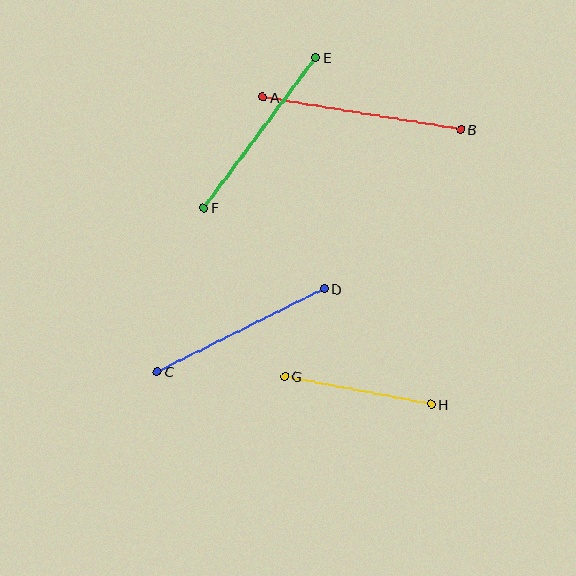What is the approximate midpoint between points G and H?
The midpoint is at approximately (358, 390) pixels.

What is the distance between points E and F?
The distance is approximately 187 pixels.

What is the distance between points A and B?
The distance is approximately 200 pixels.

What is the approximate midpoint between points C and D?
The midpoint is at approximately (241, 330) pixels.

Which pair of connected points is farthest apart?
Points A and B are farthest apart.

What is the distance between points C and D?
The distance is approximately 186 pixels.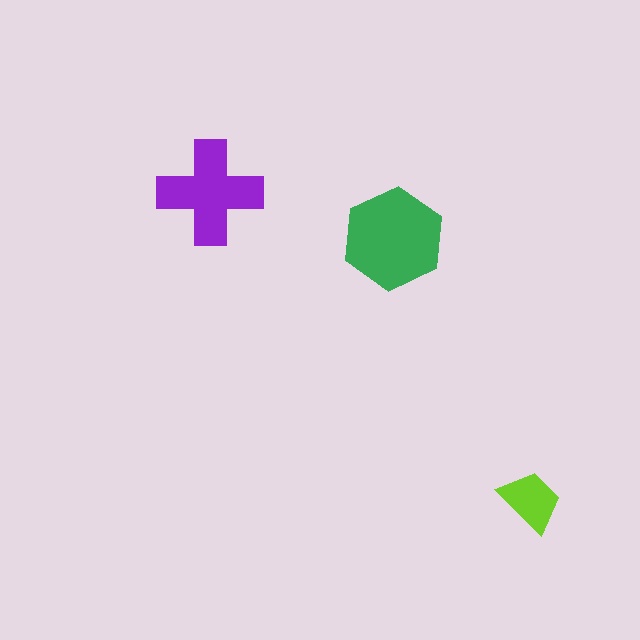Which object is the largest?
The green hexagon.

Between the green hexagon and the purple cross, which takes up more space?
The green hexagon.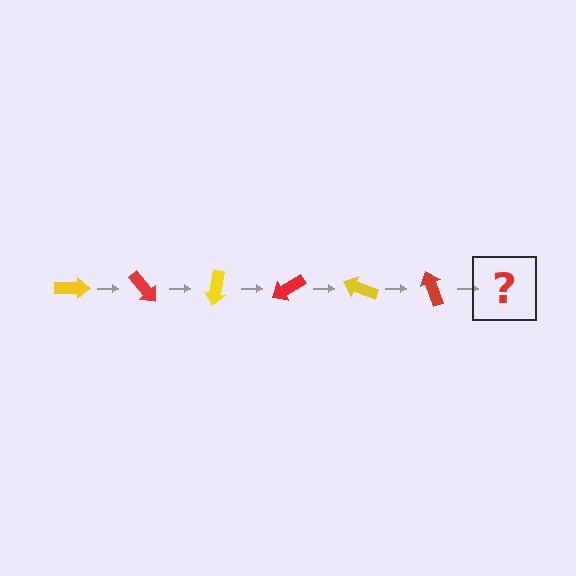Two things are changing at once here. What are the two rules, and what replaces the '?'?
The two rules are that it rotates 50 degrees each step and the color cycles through yellow and red. The '?' should be a yellow arrow, rotated 300 degrees from the start.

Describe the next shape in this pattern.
It should be a yellow arrow, rotated 300 degrees from the start.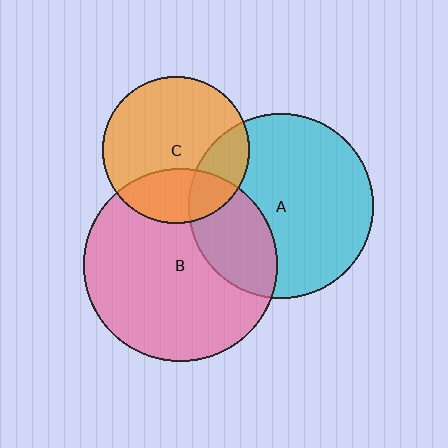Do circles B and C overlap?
Yes.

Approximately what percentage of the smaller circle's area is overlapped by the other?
Approximately 30%.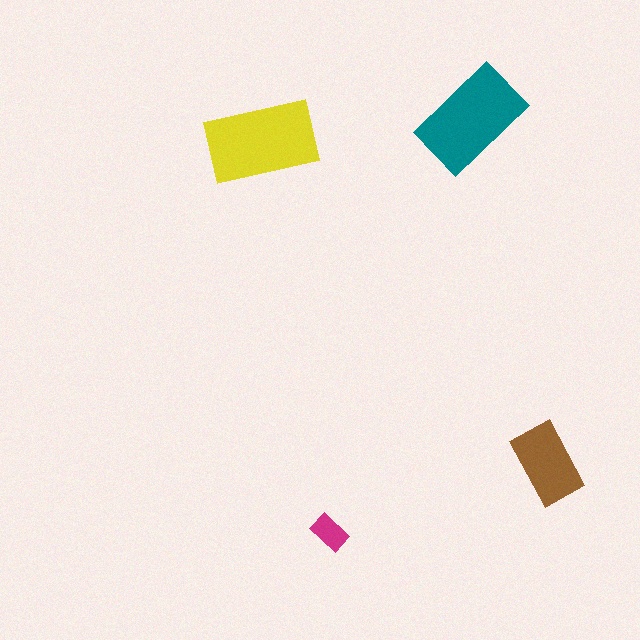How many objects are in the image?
There are 4 objects in the image.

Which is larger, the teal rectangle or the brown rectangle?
The teal one.